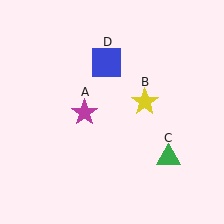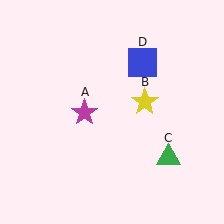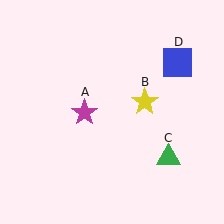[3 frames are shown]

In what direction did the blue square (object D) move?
The blue square (object D) moved right.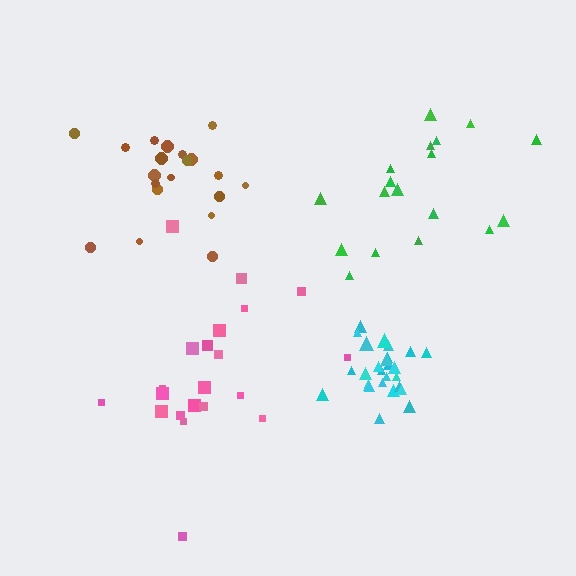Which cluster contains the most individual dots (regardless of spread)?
Cyan (27).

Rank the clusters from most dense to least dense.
cyan, brown, pink, green.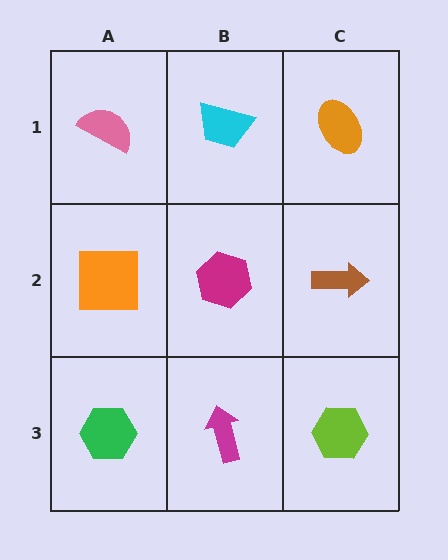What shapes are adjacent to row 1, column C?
A brown arrow (row 2, column C), a cyan trapezoid (row 1, column B).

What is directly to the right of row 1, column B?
An orange ellipse.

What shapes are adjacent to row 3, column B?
A magenta hexagon (row 2, column B), a green hexagon (row 3, column A), a lime hexagon (row 3, column C).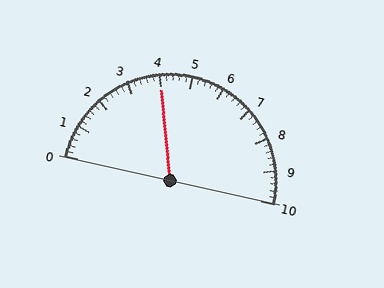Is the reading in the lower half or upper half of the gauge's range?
The reading is in the lower half of the range (0 to 10).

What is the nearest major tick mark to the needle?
The nearest major tick mark is 4.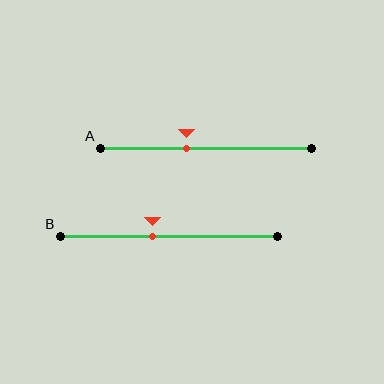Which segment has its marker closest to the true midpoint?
Segment B has its marker closest to the true midpoint.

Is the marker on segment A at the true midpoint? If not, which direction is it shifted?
No, the marker on segment A is shifted to the left by about 9% of the segment length.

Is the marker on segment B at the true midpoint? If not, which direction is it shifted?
No, the marker on segment B is shifted to the left by about 8% of the segment length.